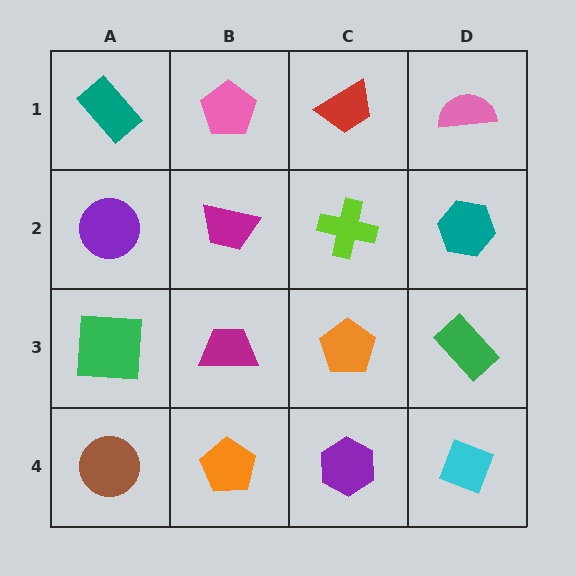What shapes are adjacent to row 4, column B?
A magenta trapezoid (row 3, column B), a brown circle (row 4, column A), a purple hexagon (row 4, column C).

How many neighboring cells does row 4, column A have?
2.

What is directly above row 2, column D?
A pink semicircle.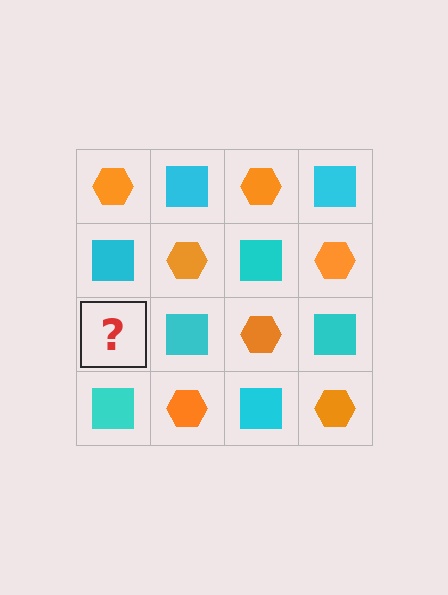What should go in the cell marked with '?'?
The missing cell should contain an orange hexagon.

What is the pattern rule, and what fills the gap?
The rule is that it alternates orange hexagon and cyan square in a checkerboard pattern. The gap should be filled with an orange hexagon.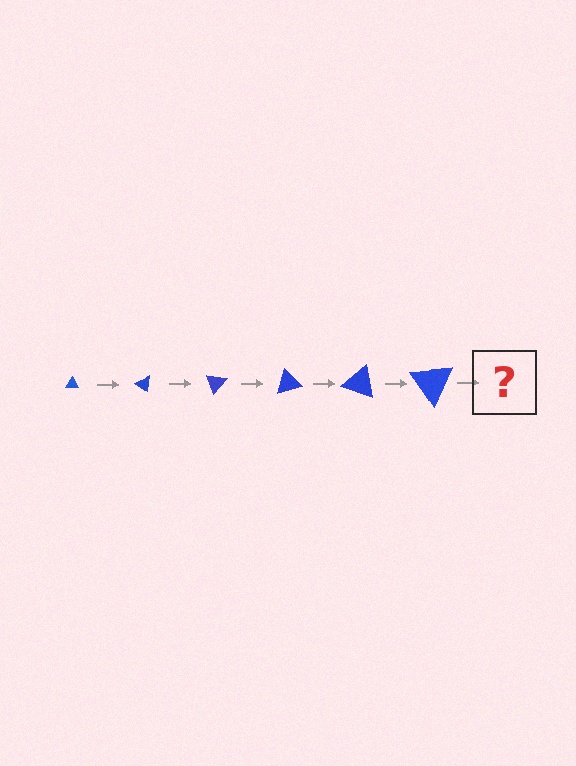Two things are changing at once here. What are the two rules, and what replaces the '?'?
The two rules are that the triangle grows larger each step and it rotates 35 degrees each step. The '?' should be a triangle, larger than the previous one and rotated 210 degrees from the start.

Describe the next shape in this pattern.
It should be a triangle, larger than the previous one and rotated 210 degrees from the start.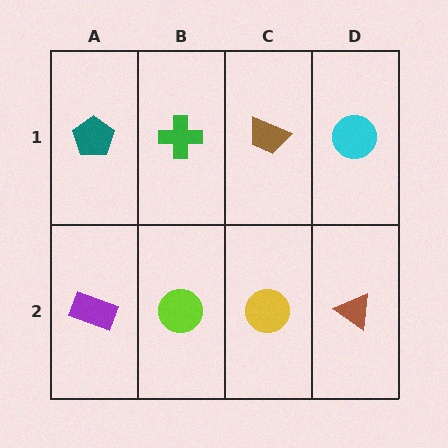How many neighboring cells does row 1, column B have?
3.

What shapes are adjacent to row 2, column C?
A brown trapezoid (row 1, column C), a lime circle (row 2, column B), a brown triangle (row 2, column D).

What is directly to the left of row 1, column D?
A brown trapezoid.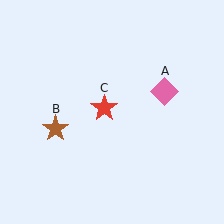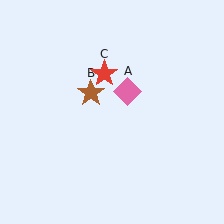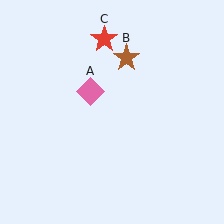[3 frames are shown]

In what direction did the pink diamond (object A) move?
The pink diamond (object A) moved left.